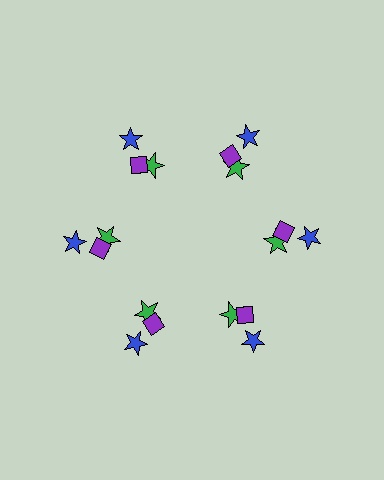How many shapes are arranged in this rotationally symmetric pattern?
There are 18 shapes, arranged in 6 groups of 3.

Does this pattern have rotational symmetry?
Yes, this pattern has 6-fold rotational symmetry. It looks the same after rotating 60 degrees around the center.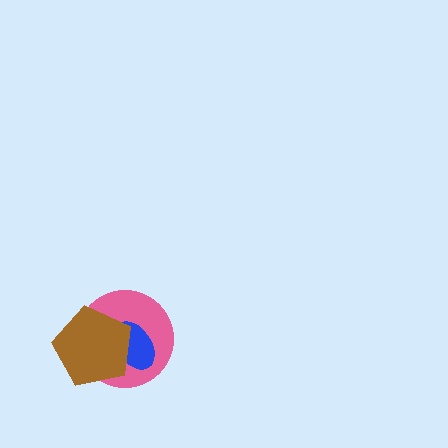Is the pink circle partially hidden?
Yes, it is partially covered by another shape.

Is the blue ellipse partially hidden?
Yes, it is partially covered by another shape.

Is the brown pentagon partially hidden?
No, no other shape covers it.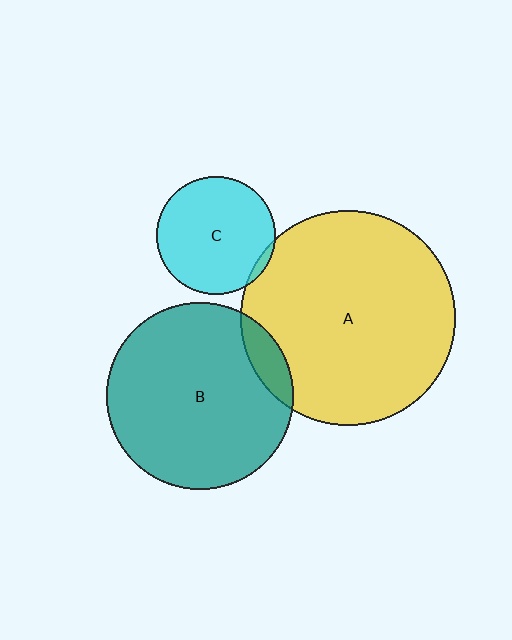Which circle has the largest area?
Circle A (yellow).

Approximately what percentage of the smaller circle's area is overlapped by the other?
Approximately 5%.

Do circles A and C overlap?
Yes.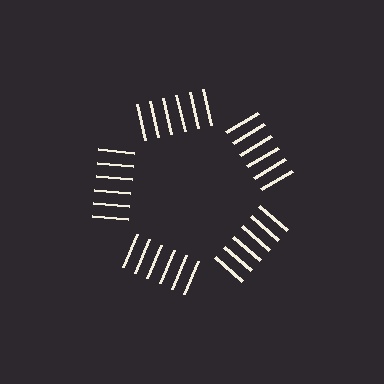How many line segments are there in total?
30 — 6 along each of the 5 edges.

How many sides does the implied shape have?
5 sides — the line-ends trace a pentagon.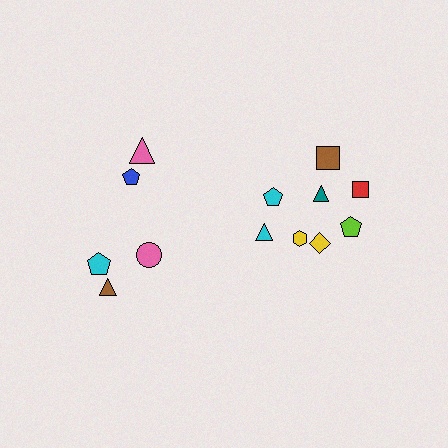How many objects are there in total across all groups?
There are 13 objects.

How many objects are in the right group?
There are 8 objects.